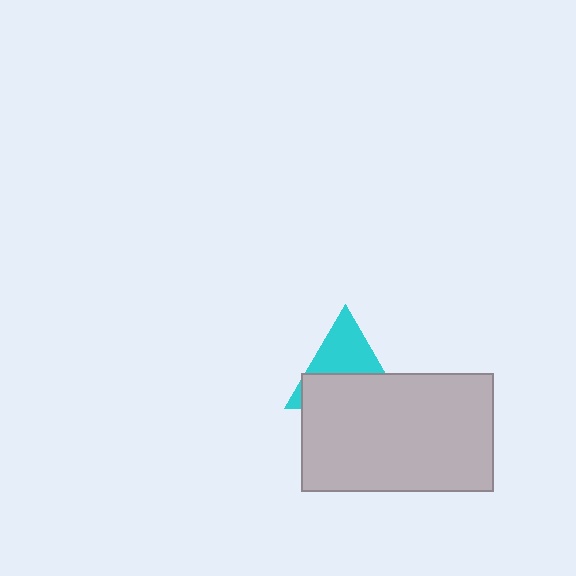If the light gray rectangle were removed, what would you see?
You would see the complete cyan triangle.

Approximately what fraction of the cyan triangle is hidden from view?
Roughly 52% of the cyan triangle is hidden behind the light gray rectangle.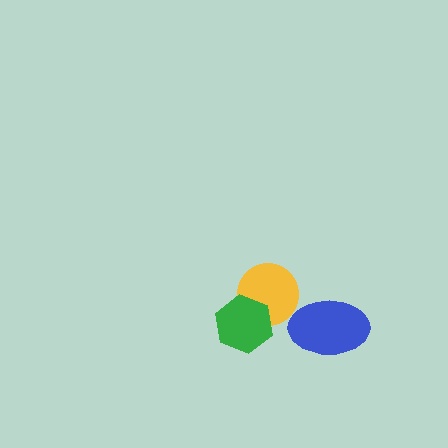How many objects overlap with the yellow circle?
1 object overlaps with the yellow circle.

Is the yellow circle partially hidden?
Yes, it is partially covered by another shape.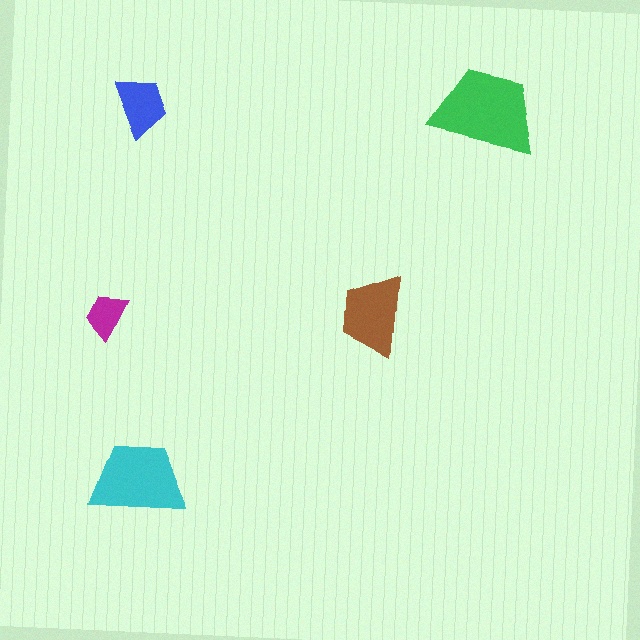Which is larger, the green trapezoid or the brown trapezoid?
The green one.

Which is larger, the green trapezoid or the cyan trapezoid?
The green one.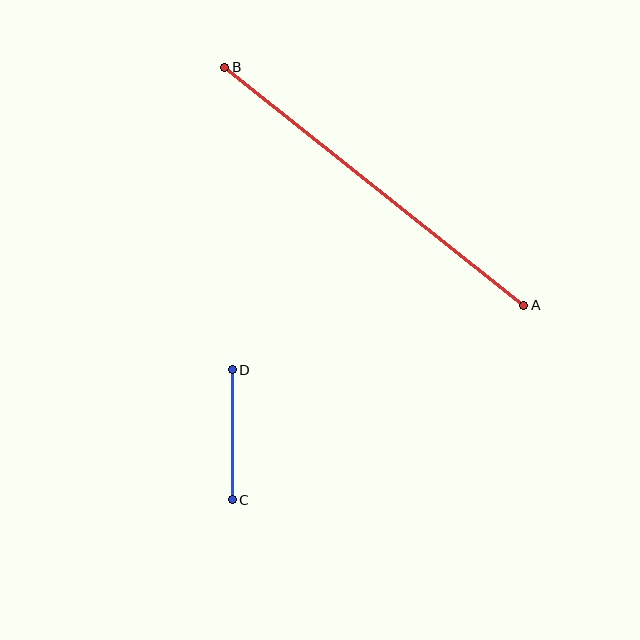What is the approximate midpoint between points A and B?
The midpoint is at approximately (374, 186) pixels.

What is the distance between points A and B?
The distance is approximately 382 pixels.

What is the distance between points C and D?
The distance is approximately 130 pixels.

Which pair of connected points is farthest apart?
Points A and B are farthest apart.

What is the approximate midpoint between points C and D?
The midpoint is at approximately (232, 435) pixels.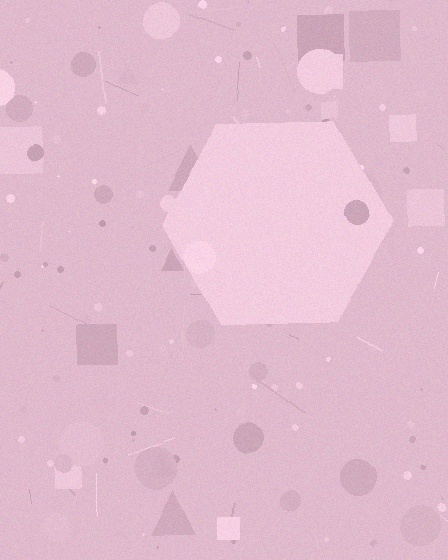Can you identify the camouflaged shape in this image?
The camouflaged shape is a hexagon.